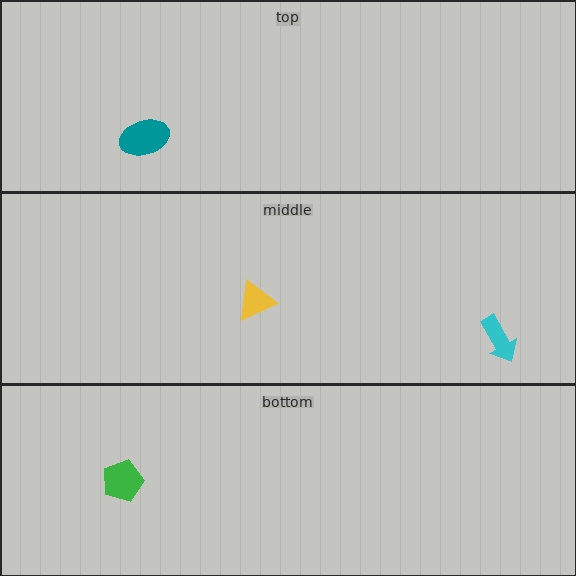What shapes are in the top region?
The teal ellipse.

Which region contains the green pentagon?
The bottom region.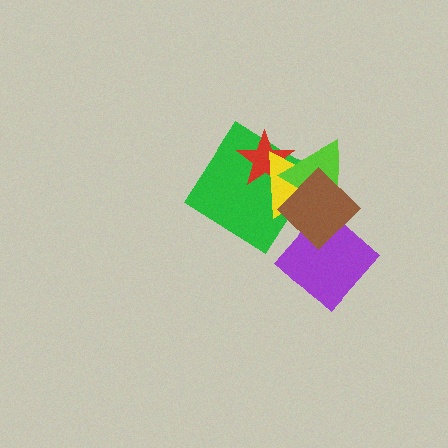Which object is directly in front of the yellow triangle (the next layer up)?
The lime triangle is directly in front of the yellow triangle.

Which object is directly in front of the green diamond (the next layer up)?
The red star is directly in front of the green diamond.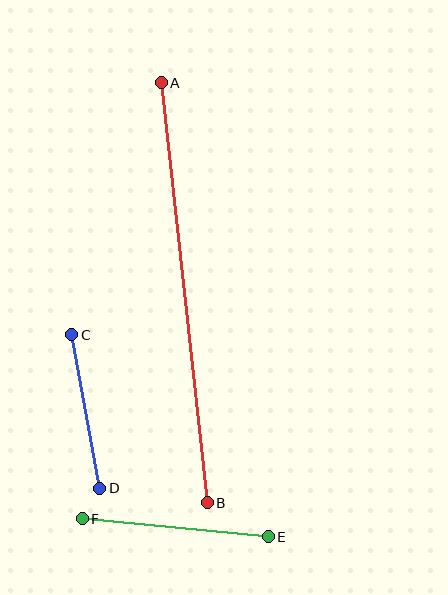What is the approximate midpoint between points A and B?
The midpoint is at approximately (184, 293) pixels.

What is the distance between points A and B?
The distance is approximately 422 pixels.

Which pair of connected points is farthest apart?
Points A and B are farthest apart.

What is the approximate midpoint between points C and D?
The midpoint is at approximately (86, 412) pixels.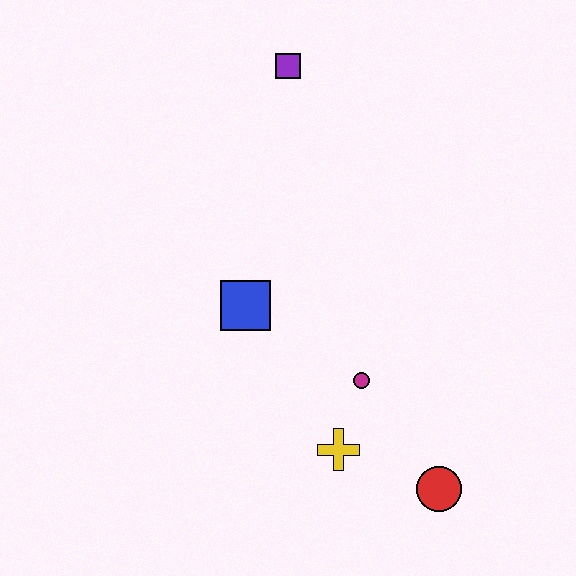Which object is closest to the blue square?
The magenta circle is closest to the blue square.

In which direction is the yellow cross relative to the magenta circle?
The yellow cross is below the magenta circle.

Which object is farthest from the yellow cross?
The purple square is farthest from the yellow cross.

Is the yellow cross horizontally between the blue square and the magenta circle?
Yes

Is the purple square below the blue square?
No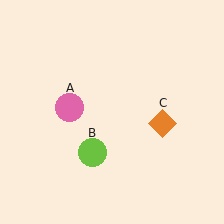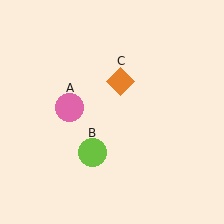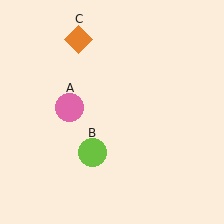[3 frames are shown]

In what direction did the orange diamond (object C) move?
The orange diamond (object C) moved up and to the left.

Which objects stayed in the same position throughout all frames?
Pink circle (object A) and lime circle (object B) remained stationary.